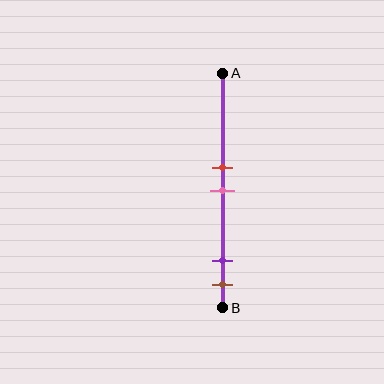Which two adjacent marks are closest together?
The red and pink marks are the closest adjacent pair.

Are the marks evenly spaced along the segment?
No, the marks are not evenly spaced.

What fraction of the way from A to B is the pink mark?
The pink mark is approximately 50% (0.5) of the way from A to B.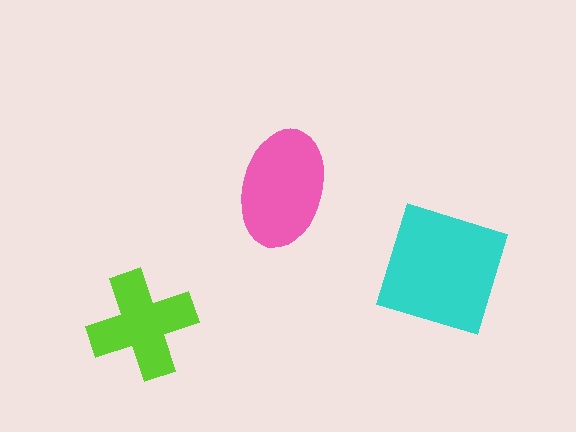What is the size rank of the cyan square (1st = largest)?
1st.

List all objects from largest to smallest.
The cyan square, the pink ellipse, the lime cross.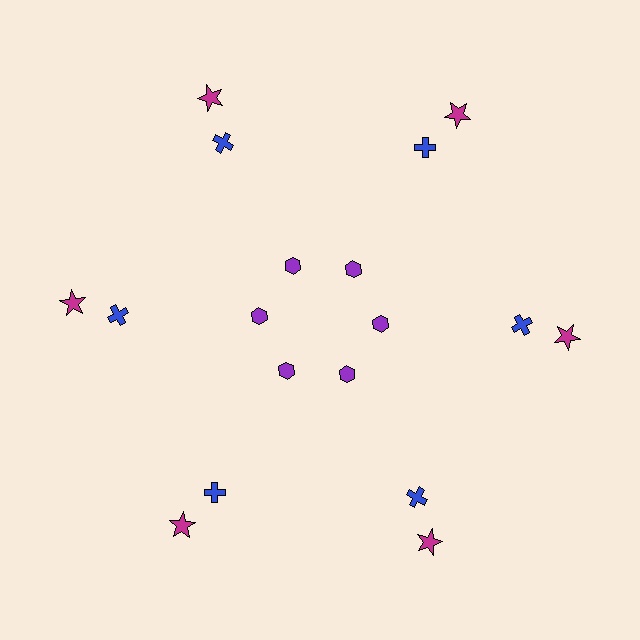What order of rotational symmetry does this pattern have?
This pattern has 6-fold rotational symmetry.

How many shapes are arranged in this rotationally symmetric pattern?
There are 18 shapes, arranged in 6 groups of 3.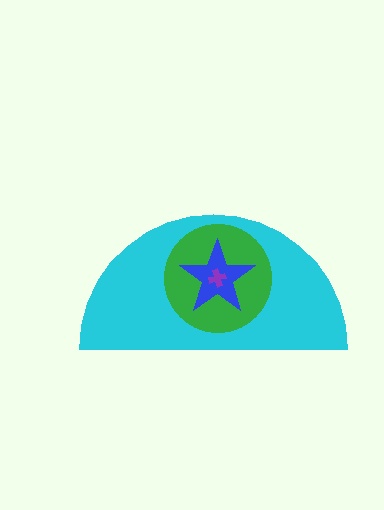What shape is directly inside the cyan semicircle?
The green circle.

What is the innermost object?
The purple cross.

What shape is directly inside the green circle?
The blue star.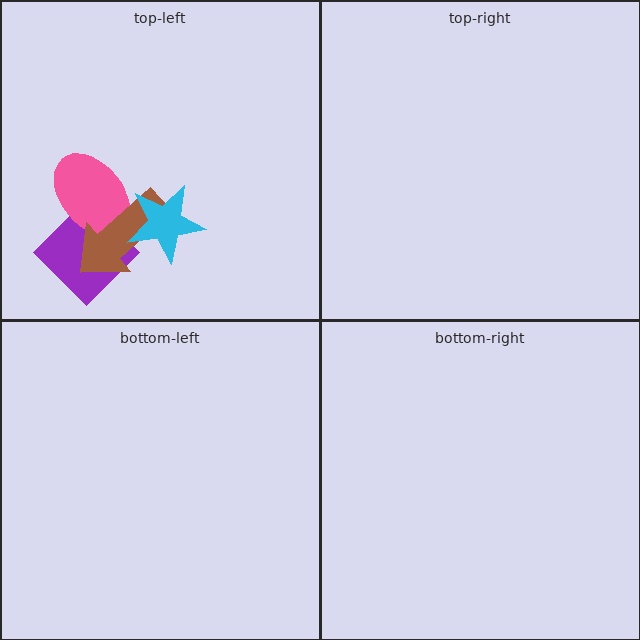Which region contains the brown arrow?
The top-left region.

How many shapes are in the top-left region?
4.